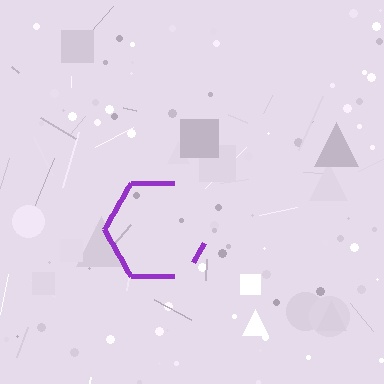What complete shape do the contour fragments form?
The contour fragments form a hexagon.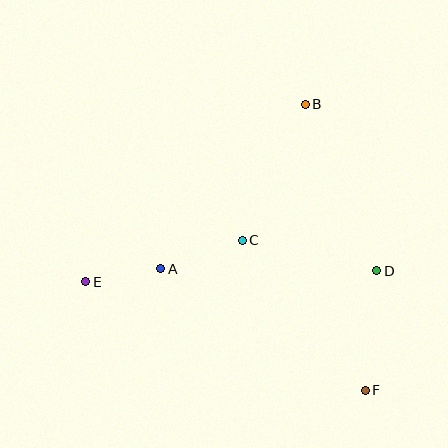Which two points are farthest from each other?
Points E and F are farthest from each other.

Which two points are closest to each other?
Points A and E are closest to each other.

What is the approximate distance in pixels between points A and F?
The distance between A and F is approximately 238 pixels.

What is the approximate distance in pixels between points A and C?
The distance between A and C is approximately 86 pixels.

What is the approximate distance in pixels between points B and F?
The distance between B and F is approximately 293 pixels.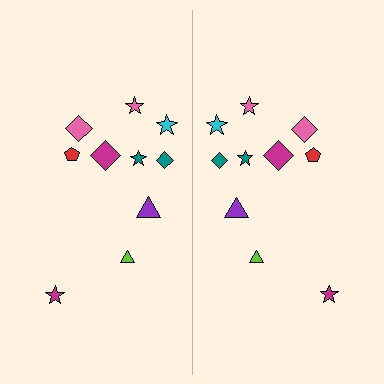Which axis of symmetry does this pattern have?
The pattern has a vertical axis of symmetry running through the center of the image.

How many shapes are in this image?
There are 20 shapes in this image.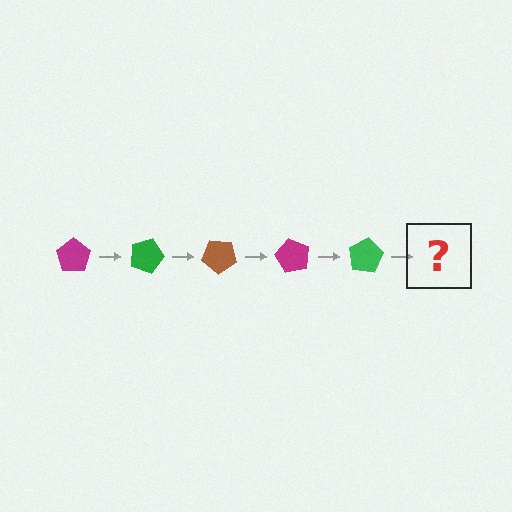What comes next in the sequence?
The next element should be a brown pentagon, rotated 100 degrees from the start.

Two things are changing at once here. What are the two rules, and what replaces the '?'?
The two rules are that it rotates 20 degrees each step and the color cycles through magenta, green, and brown. The '?' should be a brown pentagon, rotated 100 degrees from the start.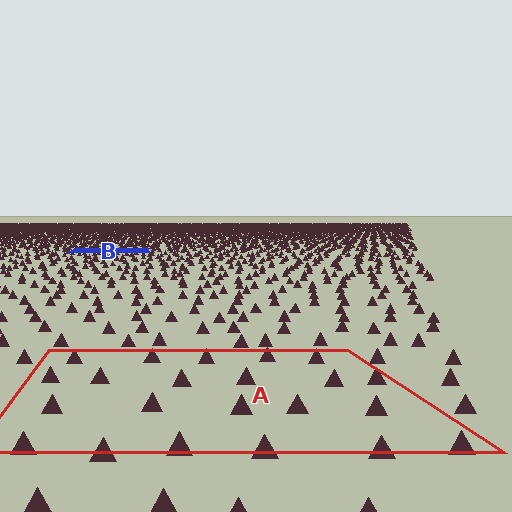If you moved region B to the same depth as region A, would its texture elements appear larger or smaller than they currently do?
They would appear larger. At a closer depth, the same texture elements are projected at a bigger on-screen size.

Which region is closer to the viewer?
Region A is closer. The texture elements there are larger and more spread out.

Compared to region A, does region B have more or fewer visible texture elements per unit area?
Region B has more texture elements per unit area — they are packed more densely because it is farther away.